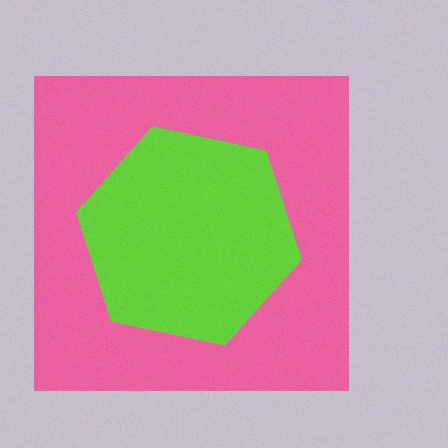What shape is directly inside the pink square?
The lime hexagon.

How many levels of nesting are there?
2.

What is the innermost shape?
The lime hexagon.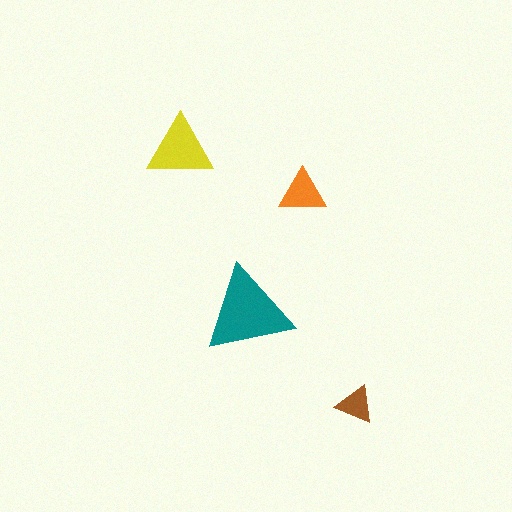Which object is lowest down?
The brown triangle is bottommost.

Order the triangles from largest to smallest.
the teal one, the yellow one, the orange one, the brown one.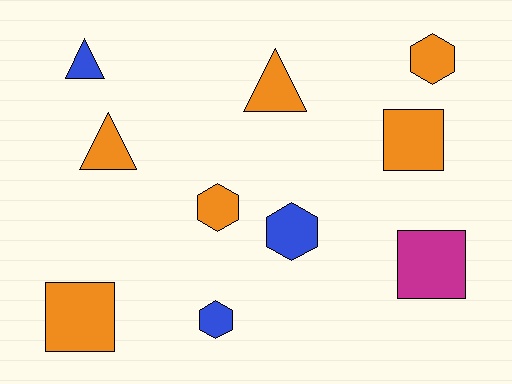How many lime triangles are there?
There are no lime triangles.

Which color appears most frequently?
Orange, with 6 objects.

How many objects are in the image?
There are 10 objects.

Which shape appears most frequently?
Hexagon, with 4 objects.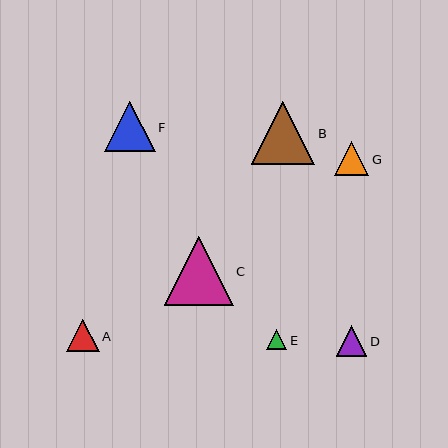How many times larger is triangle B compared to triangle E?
Triangle B is approximately 3.2 times the size of triangle E.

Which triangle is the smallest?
Triangle E is the smallest with a size of approximately 20 pixels.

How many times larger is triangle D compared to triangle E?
Triangle D is approximately 1.5 times the size of triangle E.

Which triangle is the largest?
Triangle C is the largest with a size of approximately 69 pixels.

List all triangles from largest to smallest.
From largest to smallest: C, B, F, G, A, D, E.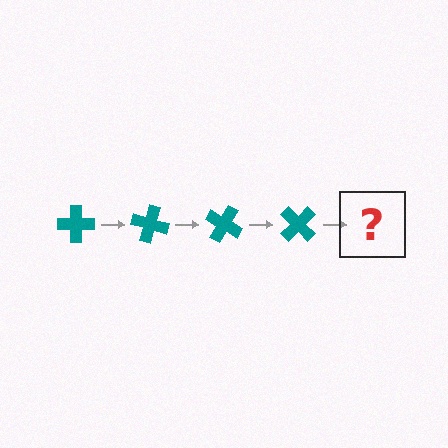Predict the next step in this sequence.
The next step is a teal cross rotated 60 degrees.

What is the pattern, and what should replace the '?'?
The pattern is that the cross rotates 15 degrees each step. The '?' should be a teal cross rotated 60 degrees.